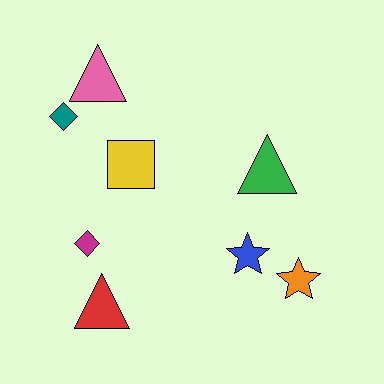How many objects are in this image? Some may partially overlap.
There are 8 objects.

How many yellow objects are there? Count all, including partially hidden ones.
There is 1 yellow object.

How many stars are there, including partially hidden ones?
There are 2 stars.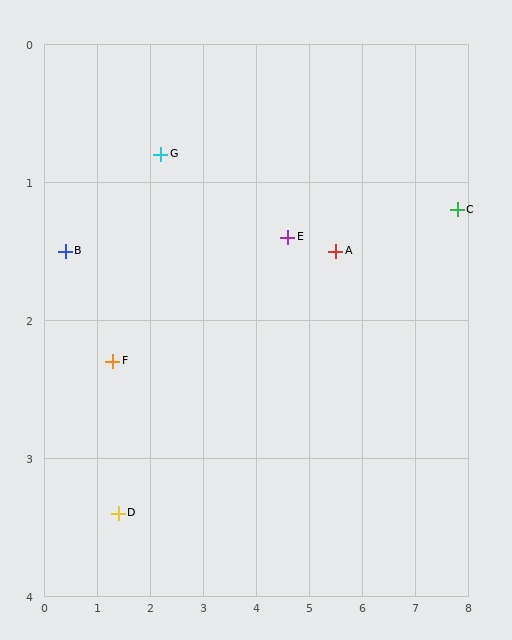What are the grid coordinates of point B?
Point B is at approximately (0.4, 1.5).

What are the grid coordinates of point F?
Point F is at approximately (1.3, 2.3).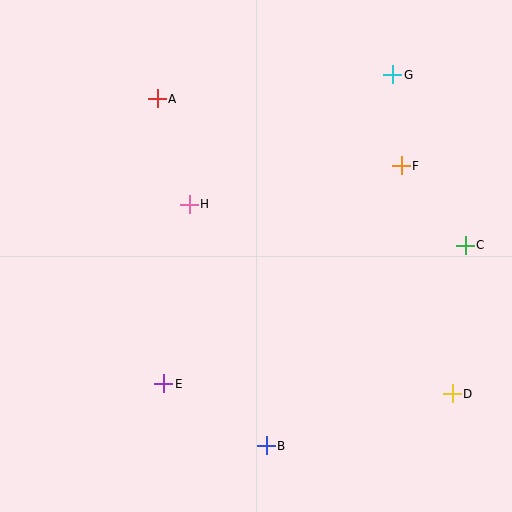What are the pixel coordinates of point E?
Point E is at (164, 384).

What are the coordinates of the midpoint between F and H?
The midpoint between F and H is at (295, 185).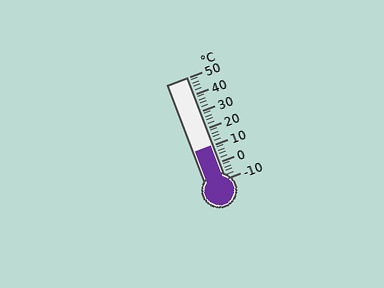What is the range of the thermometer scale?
The thermometer scale ranges from -10°C to 50°C.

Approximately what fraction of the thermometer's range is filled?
The thermometer is filled to approximately 35% of its range.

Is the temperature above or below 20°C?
The temperature is below 20°C.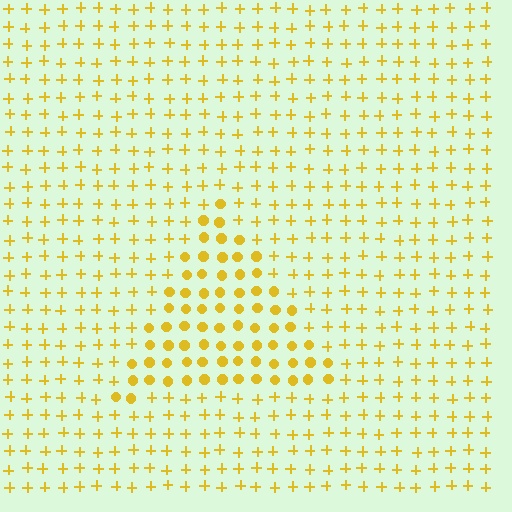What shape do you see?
I see a triangle.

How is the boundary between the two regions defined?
The boundary is defined by a change in element shape: circles inside vs. plus signs outside. All elements share the same color and spacing.